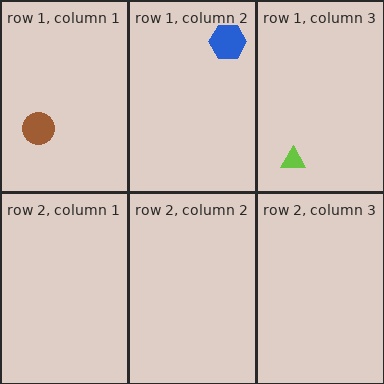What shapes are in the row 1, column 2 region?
The blue hexagon.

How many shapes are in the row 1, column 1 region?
1.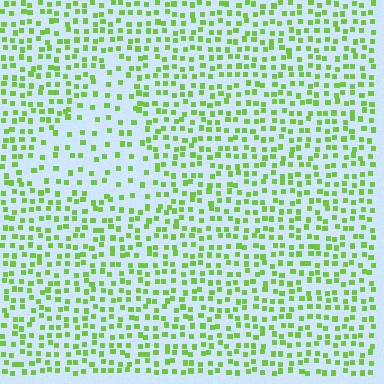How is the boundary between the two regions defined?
The boundary is defined by a change in element density (approximately 2.0x ratio). All elements are the same color, size, and shape.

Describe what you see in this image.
The image contains small lime elements arranged at two different densities. A triangle-shaped region is visible where the elements are less densely packed than the surrounding area.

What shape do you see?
I see a triangle.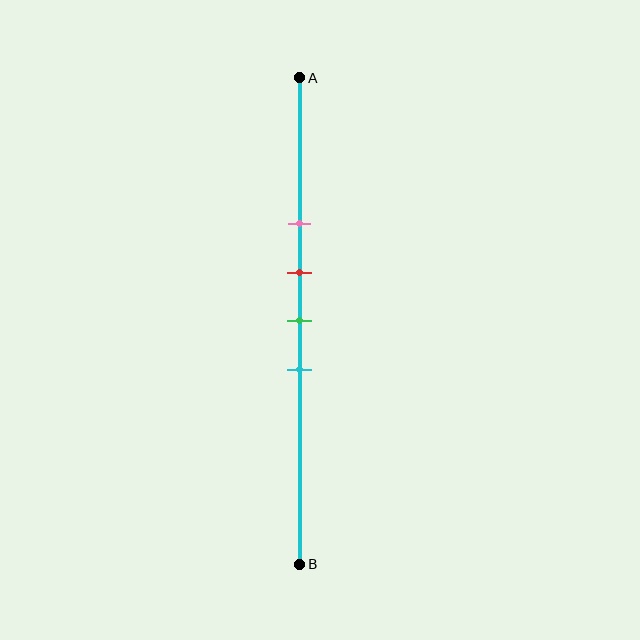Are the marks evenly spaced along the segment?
Yes, the marks are approximately evenly spaced.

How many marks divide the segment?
There are 4 marks dividing the segment.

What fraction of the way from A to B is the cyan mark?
The cyan mark is approximately 60% (0.6) of the way from A to B.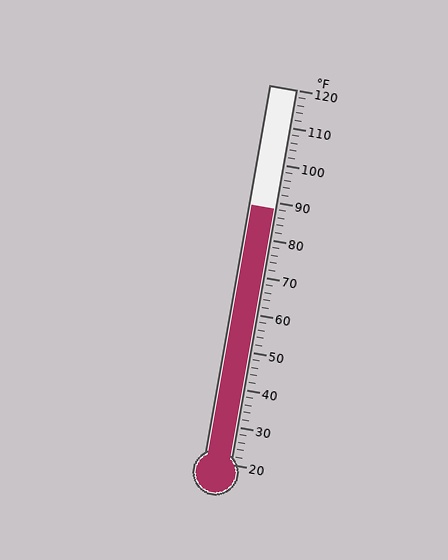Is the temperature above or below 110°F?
The temperature is below 110°F.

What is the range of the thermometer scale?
The thermometer scale ranges from 20°F to 120°F.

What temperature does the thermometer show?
The thermometer shows approximately 88°F.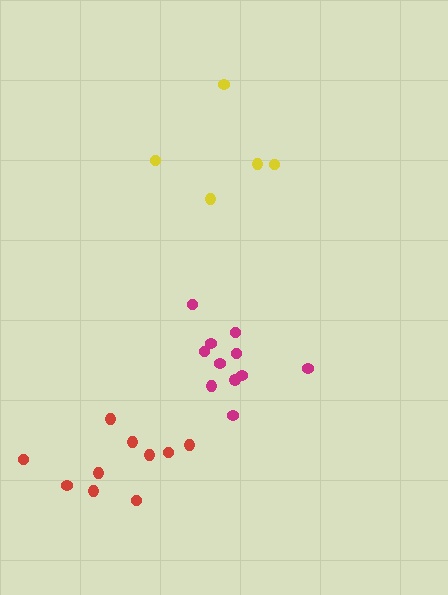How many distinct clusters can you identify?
There are 3 distinct clusters.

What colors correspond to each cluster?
The clusters are colored: magenta, yellow, red.